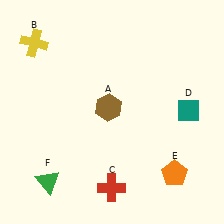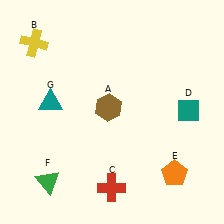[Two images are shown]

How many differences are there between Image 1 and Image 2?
There is 1 difference between the two images.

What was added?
A teal triangle (G) was added in Image 2.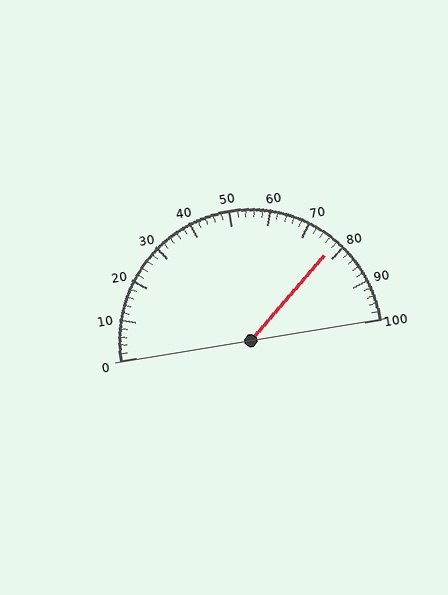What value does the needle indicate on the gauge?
The needle indicates approximately 78.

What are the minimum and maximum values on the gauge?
The gauge ranges from 0 to 100.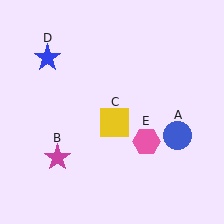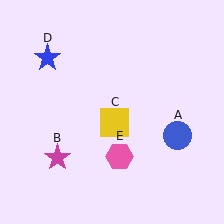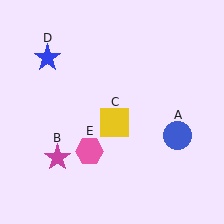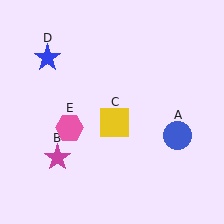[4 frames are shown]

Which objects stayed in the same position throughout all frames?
Blue circle (object A) and magenta star (object B) and yellow square (object C) and blue star (object D) remained stationary.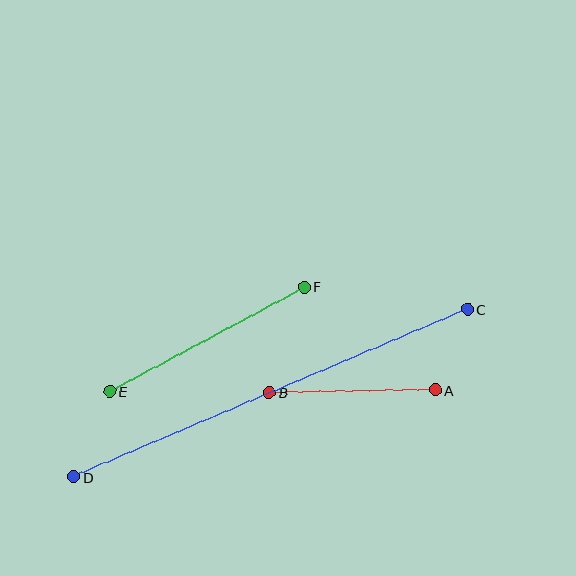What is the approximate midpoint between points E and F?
The midpoint is at approximately (207, 339) pixels.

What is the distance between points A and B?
The distance is approximately 166 pixels.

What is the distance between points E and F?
The distance is approximately 221 pixels.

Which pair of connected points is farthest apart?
Points C and D are farthest apart.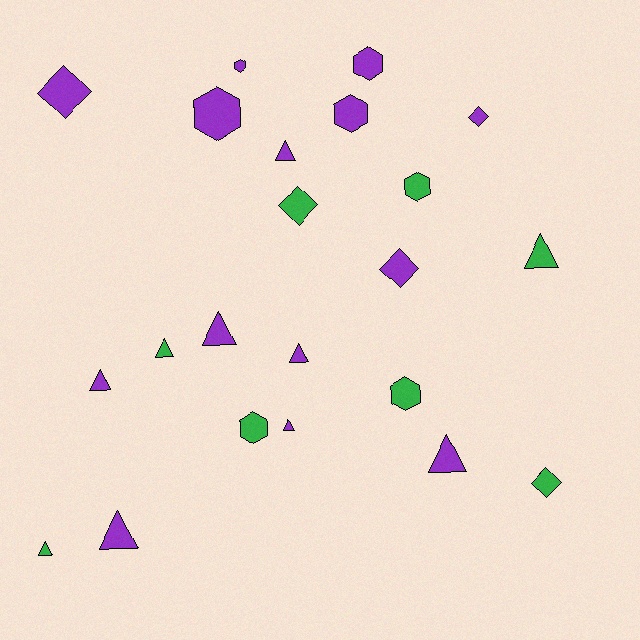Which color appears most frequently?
Purple, with 14 objects.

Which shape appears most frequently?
Triangle, with 10 objects.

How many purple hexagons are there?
There are 4 purple hexagons.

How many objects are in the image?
There are 22 objects.